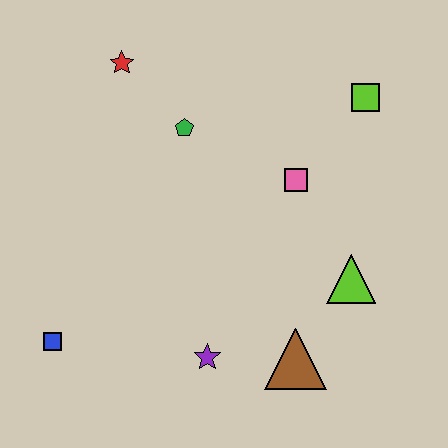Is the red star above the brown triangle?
Yes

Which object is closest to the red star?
The green pentagon is closest to the red star.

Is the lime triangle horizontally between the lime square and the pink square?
Yes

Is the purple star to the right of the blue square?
Yes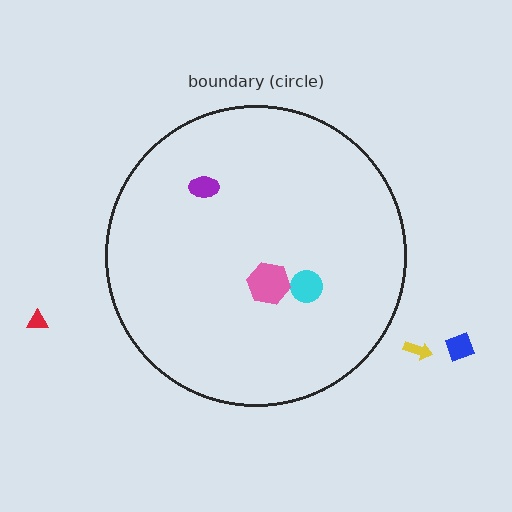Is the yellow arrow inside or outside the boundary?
Outside.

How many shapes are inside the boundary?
3 inside, 3 outside.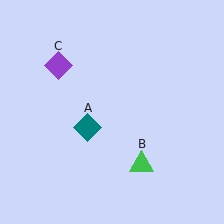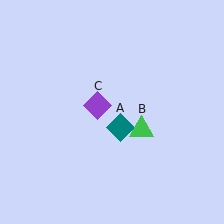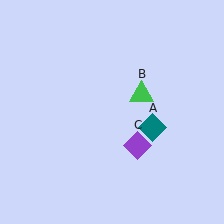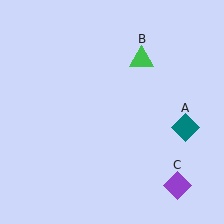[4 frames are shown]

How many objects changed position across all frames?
3 objects changed position: teal diamond (object A), green triangle (object B), purple diamond (object C).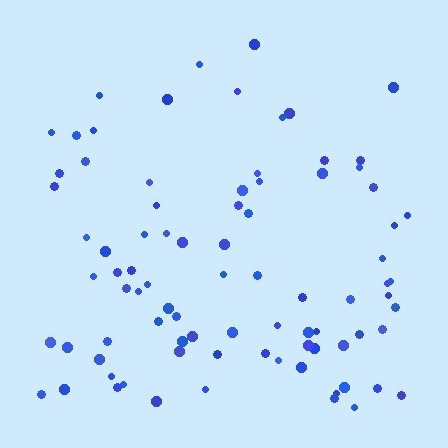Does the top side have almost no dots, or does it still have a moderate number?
Still a moderate number, just noticeably fewer than the bottom.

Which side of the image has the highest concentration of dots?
The bottom.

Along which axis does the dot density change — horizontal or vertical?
Vertical.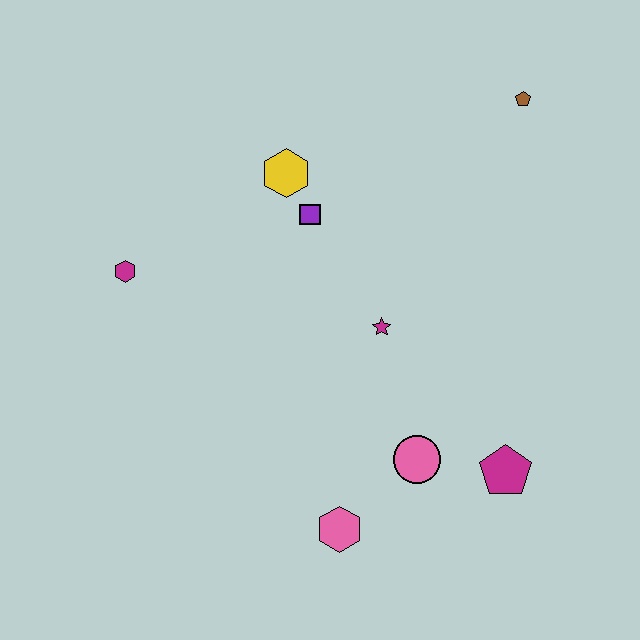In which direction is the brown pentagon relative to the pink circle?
The brown pentagon is above the pink circle.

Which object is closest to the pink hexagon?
The pink circle is closest to the pink hexagon.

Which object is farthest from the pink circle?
The brown pentagon is farthest from the pink circle.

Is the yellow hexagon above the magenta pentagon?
Yes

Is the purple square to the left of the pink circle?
Yes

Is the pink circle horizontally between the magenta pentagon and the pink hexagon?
Yes